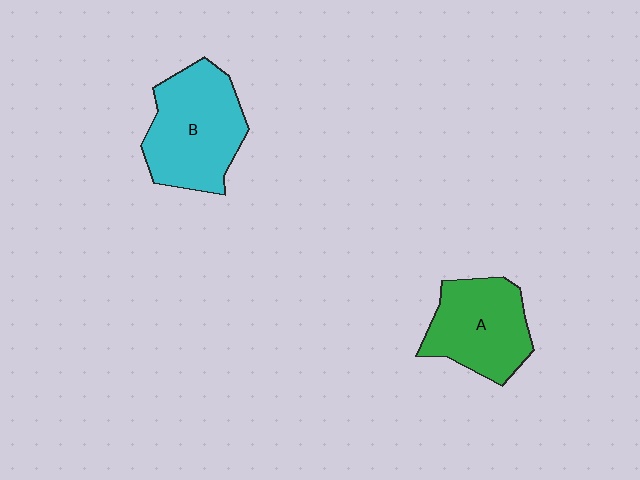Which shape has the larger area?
Shape B (cyan).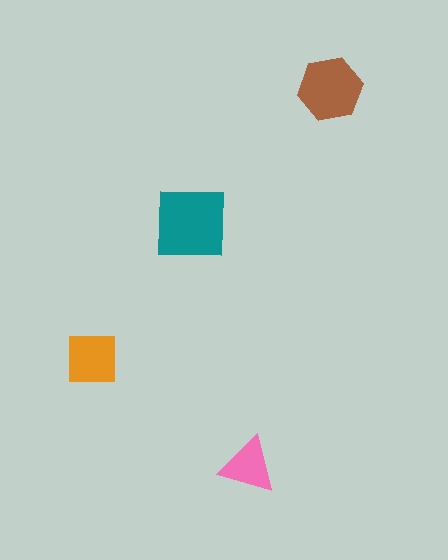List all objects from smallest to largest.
The pink triangle, the orange square, the brown hexagon, the teal square.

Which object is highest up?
The brown hexagon is topmost.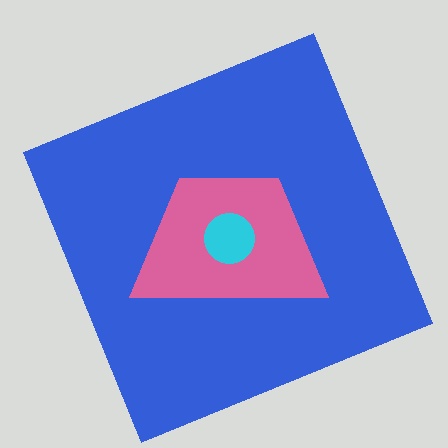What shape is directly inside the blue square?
The pink trapezoid.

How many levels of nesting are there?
3.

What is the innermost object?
The cyan circle.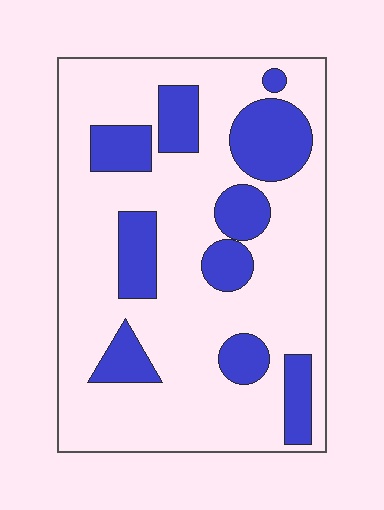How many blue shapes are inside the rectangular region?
10.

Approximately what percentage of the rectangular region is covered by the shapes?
Approximately 25%.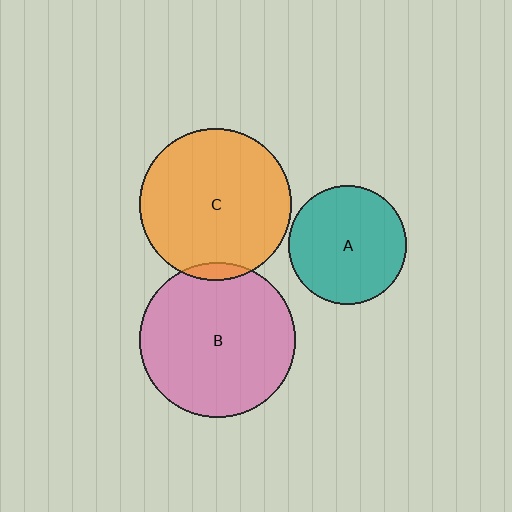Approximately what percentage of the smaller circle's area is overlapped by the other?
Approximately 5%.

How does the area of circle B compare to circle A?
Approximately 1.7 times.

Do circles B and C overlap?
Yes.